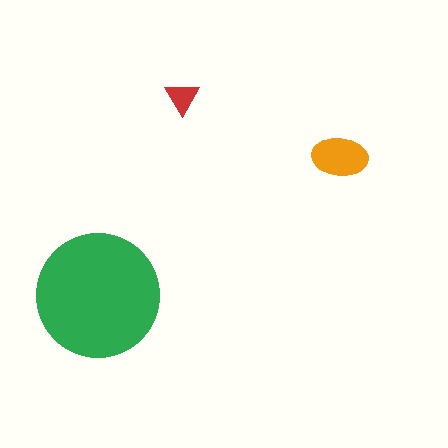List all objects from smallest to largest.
The red triangle, the orange ellipse, the green circle.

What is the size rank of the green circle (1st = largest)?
1st.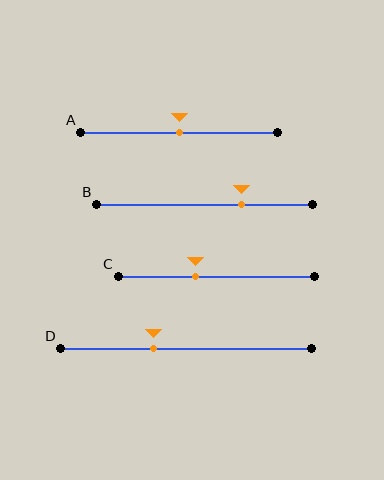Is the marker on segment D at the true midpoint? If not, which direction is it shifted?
No, the marker on segment D is shifted to the left by about 13% of the segment length.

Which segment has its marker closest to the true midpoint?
Segment A has its marker closest to the true midpoint.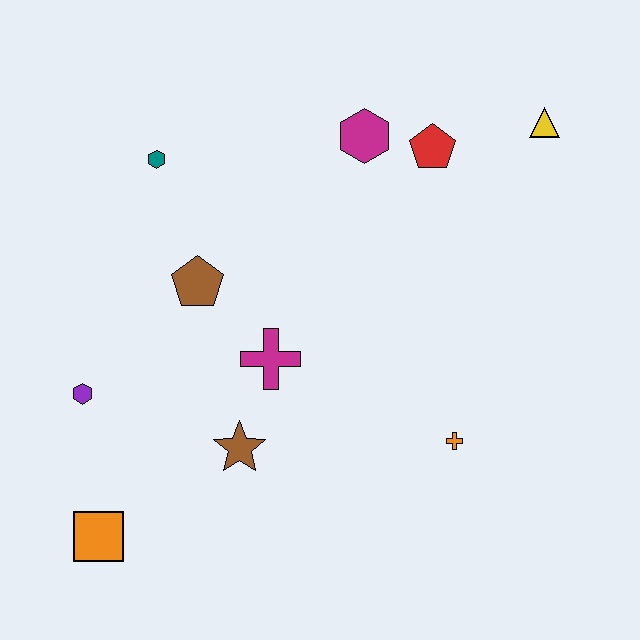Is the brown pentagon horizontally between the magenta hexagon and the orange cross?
No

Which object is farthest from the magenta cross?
The yellow triangle is farthest from the magenta cross.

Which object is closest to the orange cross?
The magenta cross is closest to the orange cross.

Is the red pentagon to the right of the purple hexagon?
Yes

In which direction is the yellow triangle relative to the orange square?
The yellow triangle is to the right of the orange square.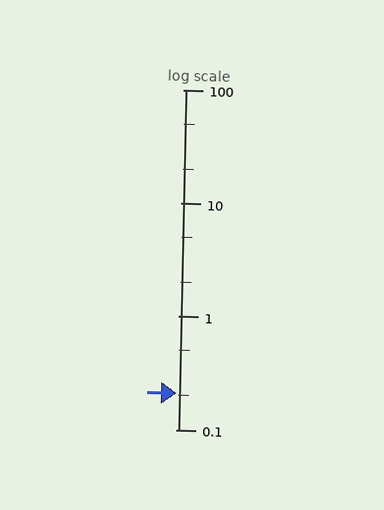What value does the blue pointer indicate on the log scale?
The pointer indicates approximately 0.21.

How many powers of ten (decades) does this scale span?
The scale spans 3 decades, from 0.1 to 100.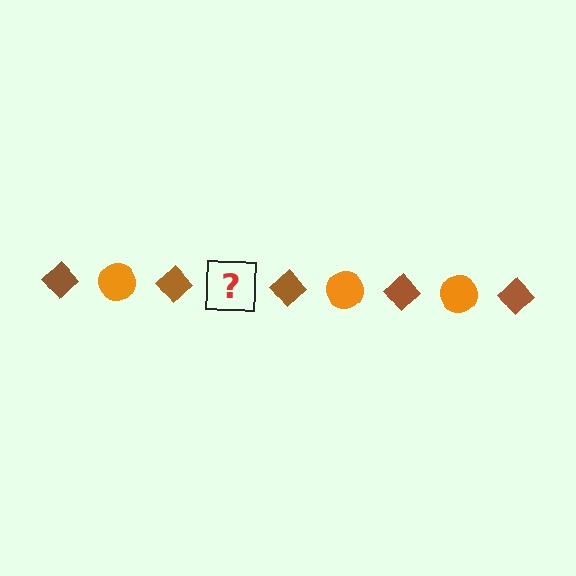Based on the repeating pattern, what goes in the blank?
The blank should be an orange circle.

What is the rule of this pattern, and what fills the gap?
The rule is that the pattern alternates between brown diamond and orange circle. The gap should be filled with an orange circle.